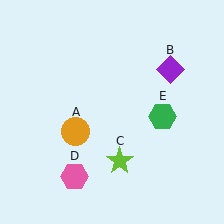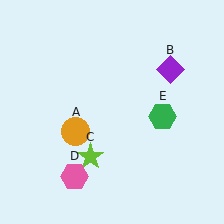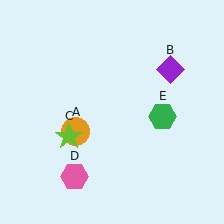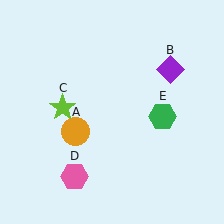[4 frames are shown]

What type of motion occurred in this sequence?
The lime star (object C) rotated clockwise around the center of the scene.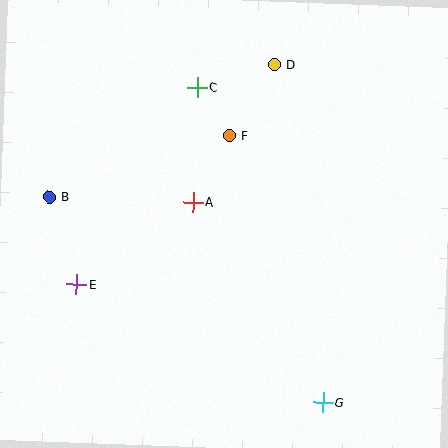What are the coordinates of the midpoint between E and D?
The midpoint between E and D is at (175, 174).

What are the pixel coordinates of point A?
Point A is at (193, 202).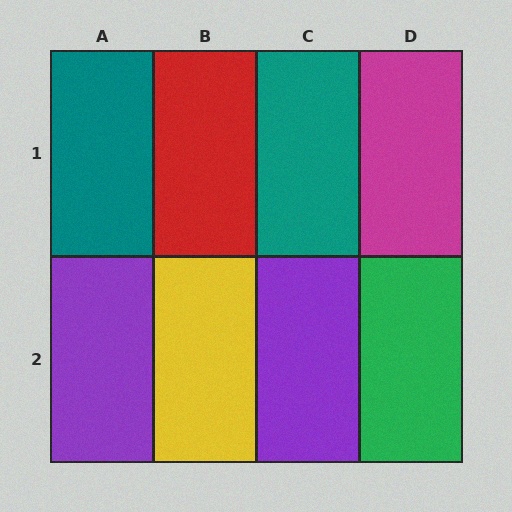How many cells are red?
1 cell is red.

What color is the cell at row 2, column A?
Purple.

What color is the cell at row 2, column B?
Yellow.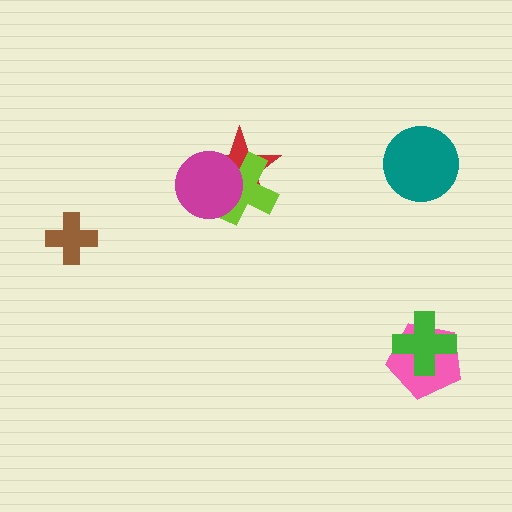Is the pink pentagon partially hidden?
Yes, it is partially covered by another shape.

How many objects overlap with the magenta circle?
2 objects overlap with the magenta circle.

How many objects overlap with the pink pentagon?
1 object overlaps with the pink pentagon.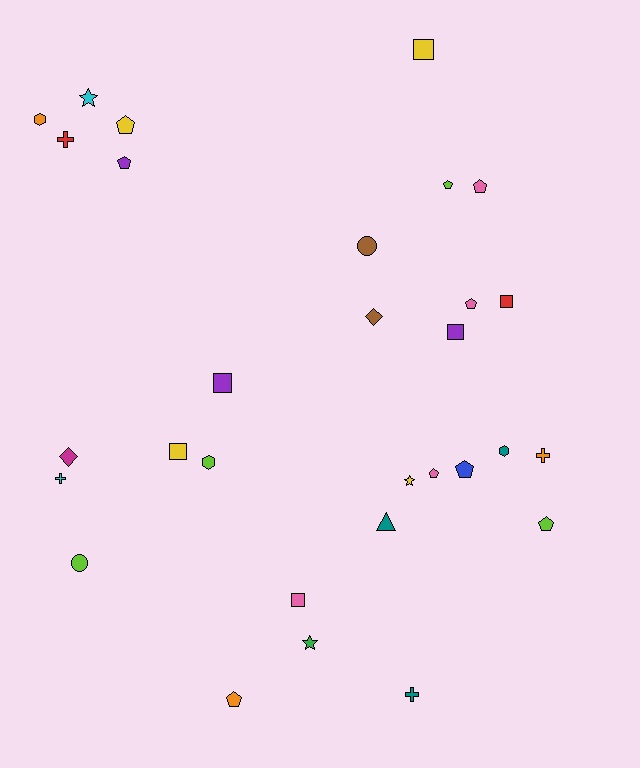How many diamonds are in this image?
There are 2 diamonds.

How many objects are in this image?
There are 30 objects.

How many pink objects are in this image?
There are 4 pink objects.